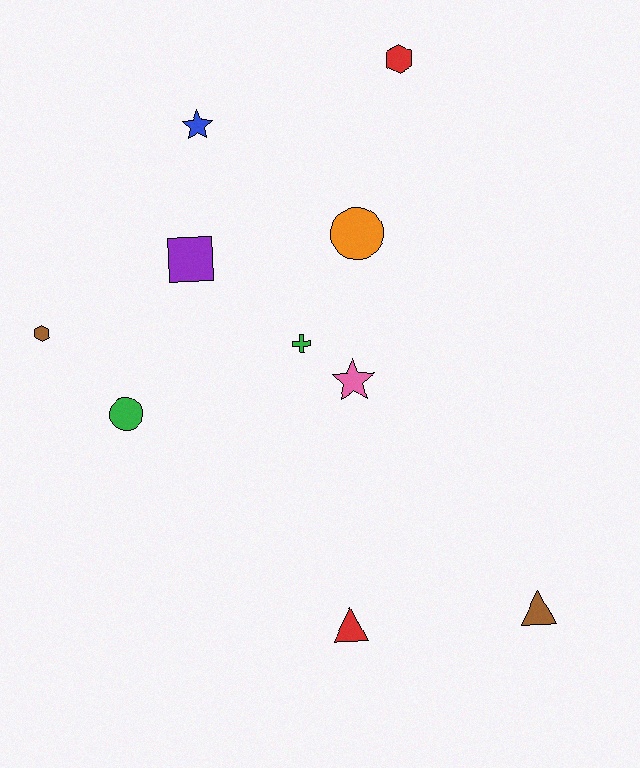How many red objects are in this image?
There are 2 red objects.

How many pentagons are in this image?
There are no pentagons.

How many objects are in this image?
There are 10 objects.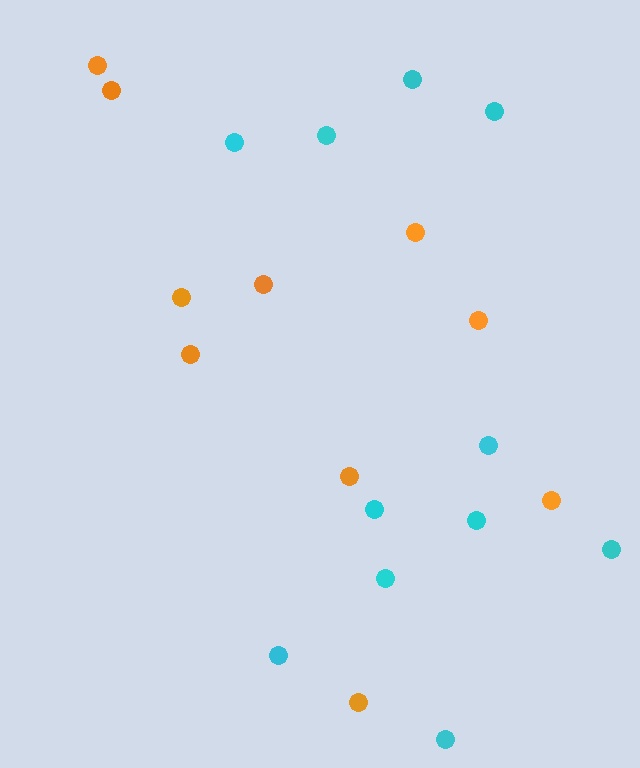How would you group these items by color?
There are 2 groups: one group of cyan circles (11) and one group of orange circles (10).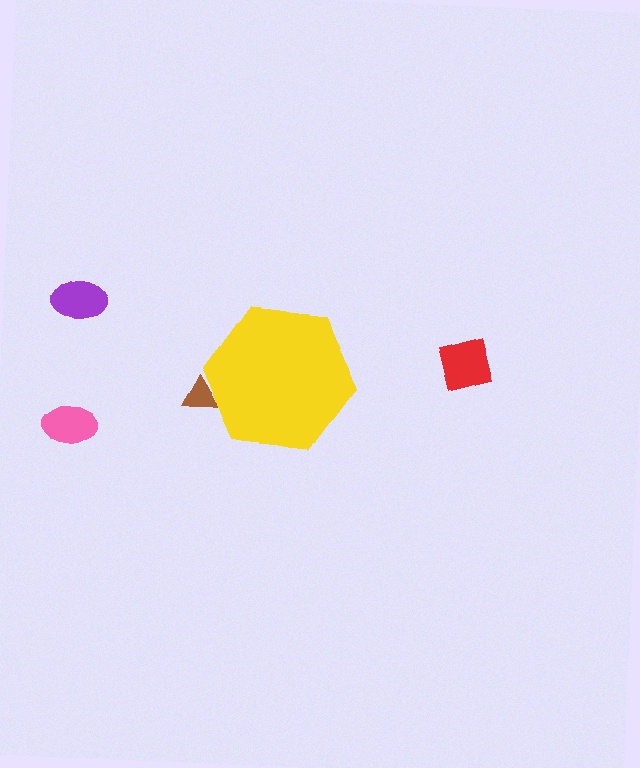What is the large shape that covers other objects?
A yellow hexagon.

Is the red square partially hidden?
No, the red square is fully visible.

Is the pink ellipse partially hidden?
No, the pink ellipse is fully visible.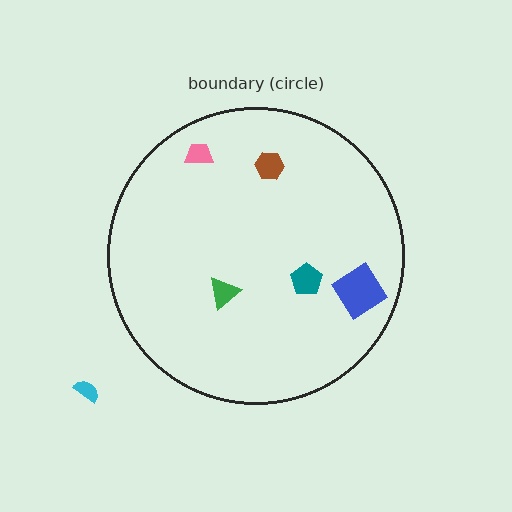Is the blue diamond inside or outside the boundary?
Inside.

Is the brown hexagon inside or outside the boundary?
Inside.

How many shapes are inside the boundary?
5 inside, 1 outside.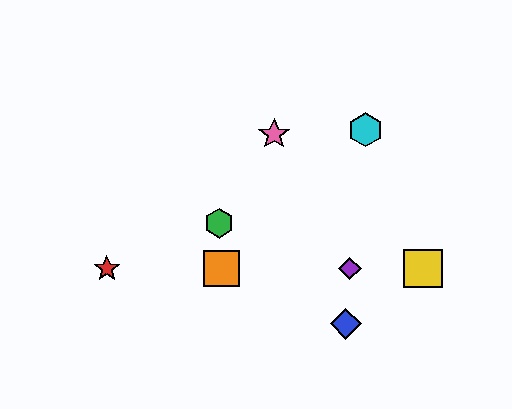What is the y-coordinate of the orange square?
The orange square is at y≈269.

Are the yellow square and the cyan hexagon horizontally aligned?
No, the yellow square is at y≈269 and the cyan hexagon is at y≈130.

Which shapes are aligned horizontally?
The red star, the yellow square, the purple diamond, the orange square are aligned horizontally.